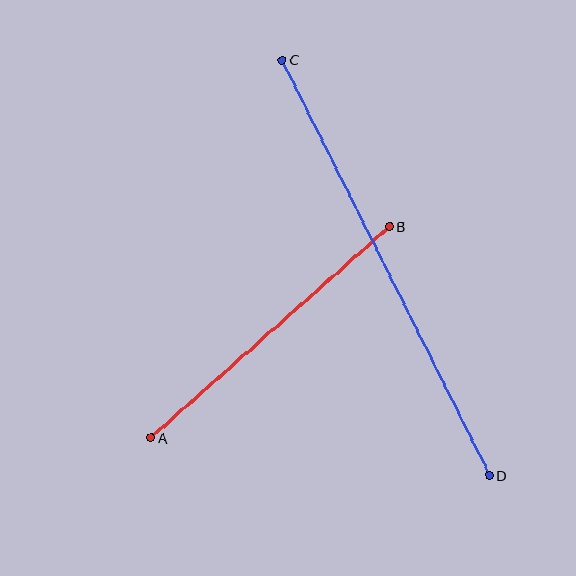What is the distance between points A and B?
The distance is approximately 319 pixels.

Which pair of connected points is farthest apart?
Points C and D are farthest apart.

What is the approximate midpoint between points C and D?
The midpoint is at approximately (386, 267) pixels.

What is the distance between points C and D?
The distance is approximately 464 pixels.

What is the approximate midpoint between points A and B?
The midpoint is at approximately (270, 332) pixels.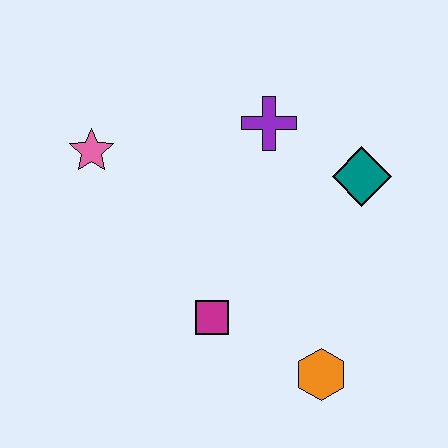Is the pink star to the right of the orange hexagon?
No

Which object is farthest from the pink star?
The orange hexagon is farthest from the pink star.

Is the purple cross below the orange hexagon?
No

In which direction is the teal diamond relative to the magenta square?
The teal diamond is to the right of the magenta square.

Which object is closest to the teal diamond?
The purple cross is closest to the teal diamond.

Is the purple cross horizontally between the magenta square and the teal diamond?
Yes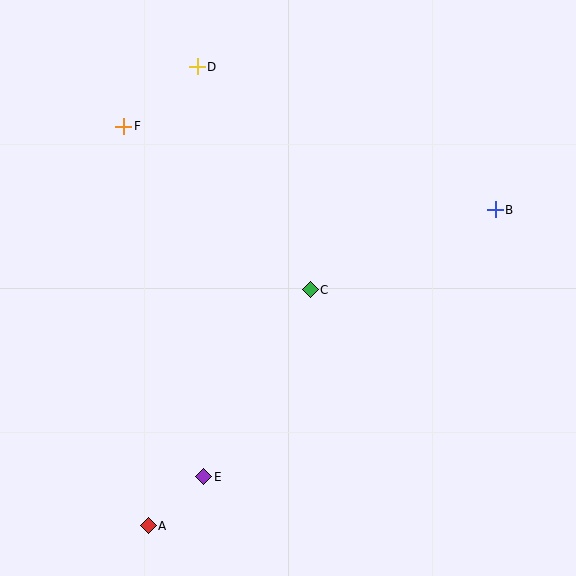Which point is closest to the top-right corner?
Point B is closest to the top-right corner.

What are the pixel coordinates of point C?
Point C is at (310, 290).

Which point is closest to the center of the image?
Point C at (310, 290) is closest to the center.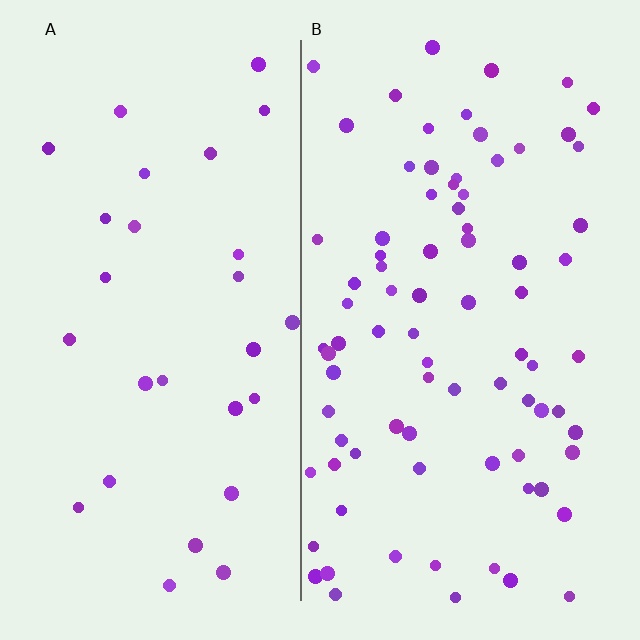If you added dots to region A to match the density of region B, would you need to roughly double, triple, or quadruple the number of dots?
Approximately triple.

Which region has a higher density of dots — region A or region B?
B (the right).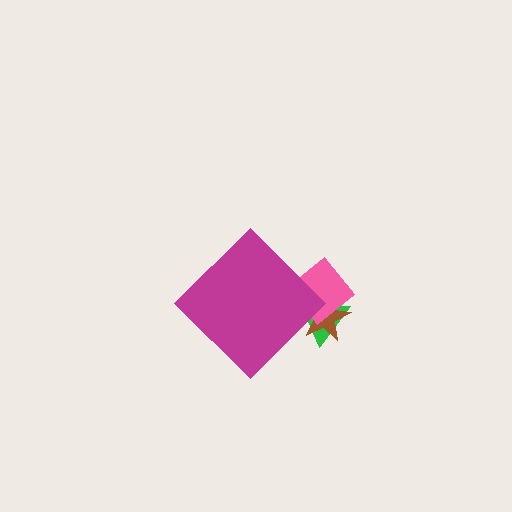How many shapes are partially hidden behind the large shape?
3 shapes are partially hidden.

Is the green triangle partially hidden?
Yes, the green triangle is partially hidden behind the magenta diamond.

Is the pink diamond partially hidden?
Yes, the pink diamond is partially hidden behind the magenta diamond.